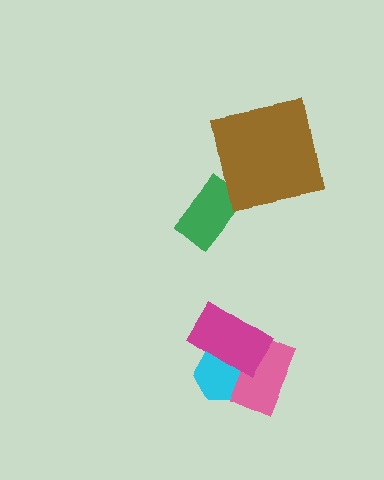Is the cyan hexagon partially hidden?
Yes, it is partially covered by another shape.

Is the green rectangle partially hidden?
No, no other shape covers it.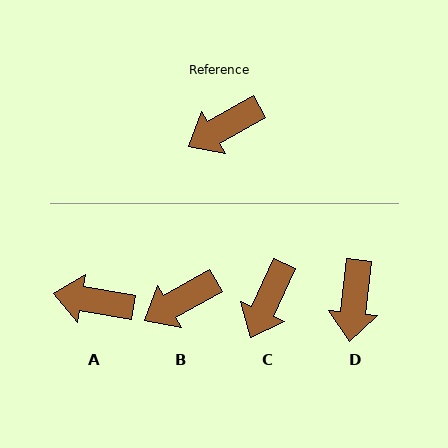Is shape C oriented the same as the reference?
No, it is off by about 36 degrees.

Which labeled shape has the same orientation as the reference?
B.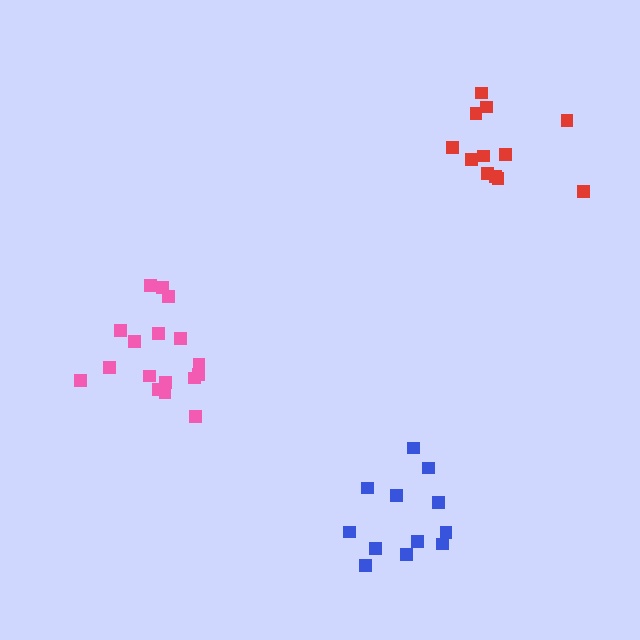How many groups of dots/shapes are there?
There are 3 groups.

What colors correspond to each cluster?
The clusters are colored: red, pink, blue.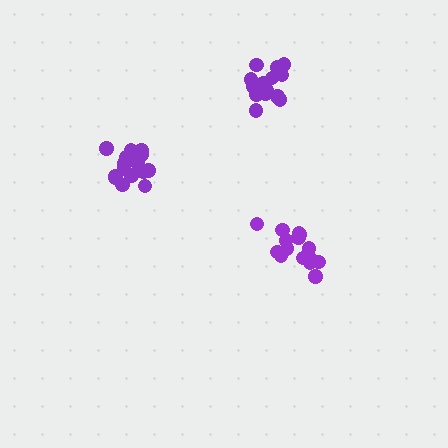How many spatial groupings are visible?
There are 3 spatial groupings.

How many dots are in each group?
Group 1: 18 dots, Group 2: 14 dots, Group 3: 15 dots (47 total).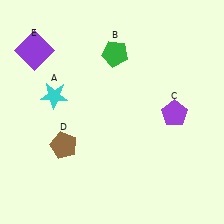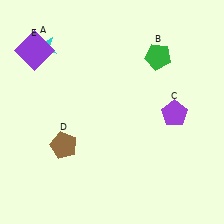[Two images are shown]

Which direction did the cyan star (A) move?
The cyan star (A) moved up.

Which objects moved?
The objects that moved are: the cyan star (A), the green pentagon (B).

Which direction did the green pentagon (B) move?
The green pentagon (B) moved right.